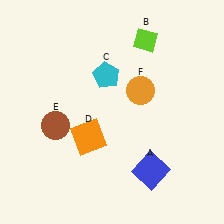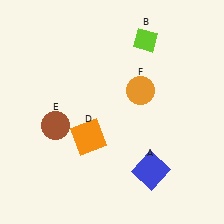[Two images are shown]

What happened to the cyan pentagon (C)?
The cyan pentagon (C) was removed in Image 2. It was in the top-left area of Image 1.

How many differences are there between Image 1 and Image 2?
There is 1 difference between the two images.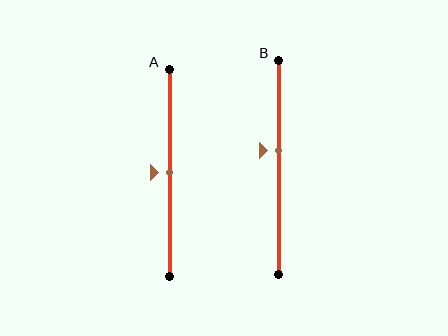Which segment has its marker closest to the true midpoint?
Segment A has its marker closest to the true midpoint.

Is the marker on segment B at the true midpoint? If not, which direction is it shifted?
No, the marker on segment B is shifted upward by about 8% of the segment length.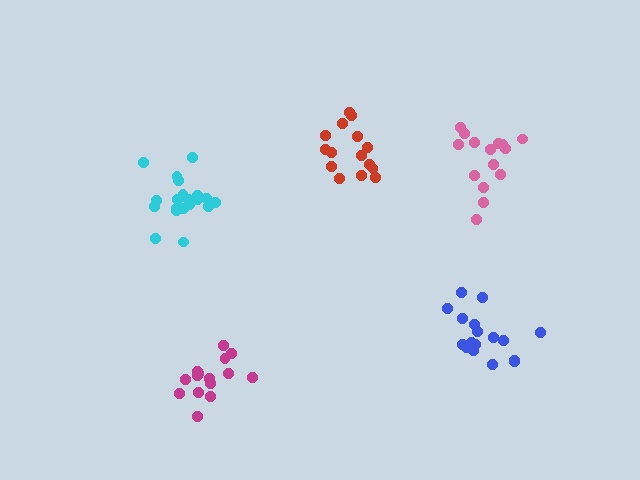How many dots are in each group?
Group 1: 15 dots, Group 2: 15 dots, Group 3: 15 dots, Group 4: 17 dots, Group 5: 20 dots (82 total).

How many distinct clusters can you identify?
There are 5 distinct clusters.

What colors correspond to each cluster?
The clusters are colored: red, magenta, pink, blue, cyan.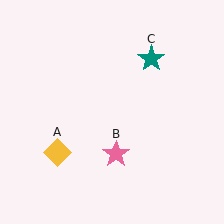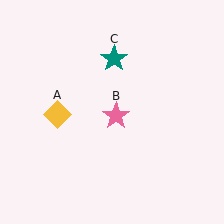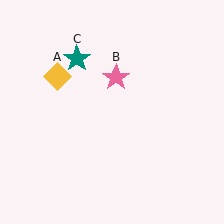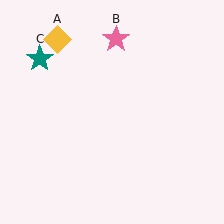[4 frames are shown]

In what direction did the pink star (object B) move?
The pink star (object B) moved up.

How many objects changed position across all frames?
3 objects changed position: yellow diamond (object A), pink star (object B), teal star (object C).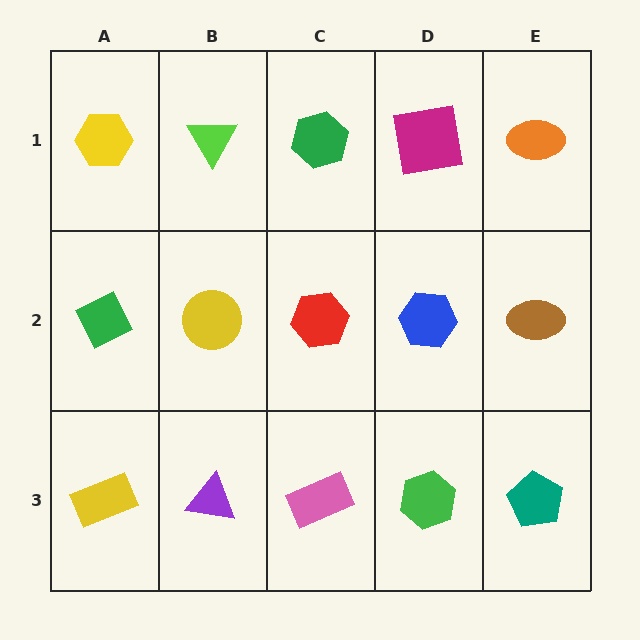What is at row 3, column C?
A pink rectangle.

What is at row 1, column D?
A magenta square.